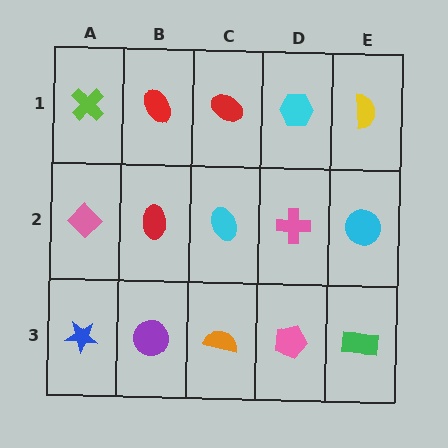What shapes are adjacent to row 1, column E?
A cyan circle (row 2, column E), a cyan hexagon (row 1, column D).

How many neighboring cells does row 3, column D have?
3.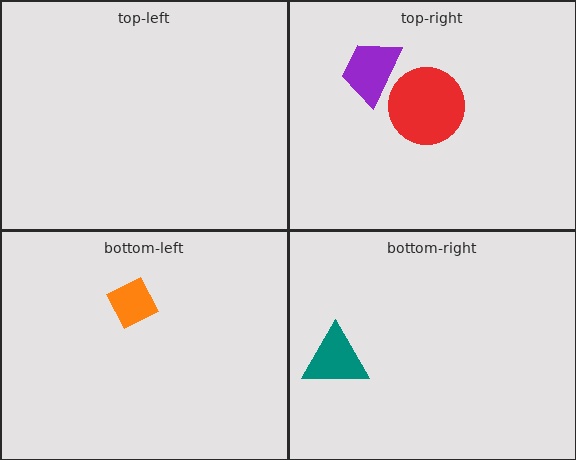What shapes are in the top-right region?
The red circle, the purple trapezoid.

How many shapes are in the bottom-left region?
1.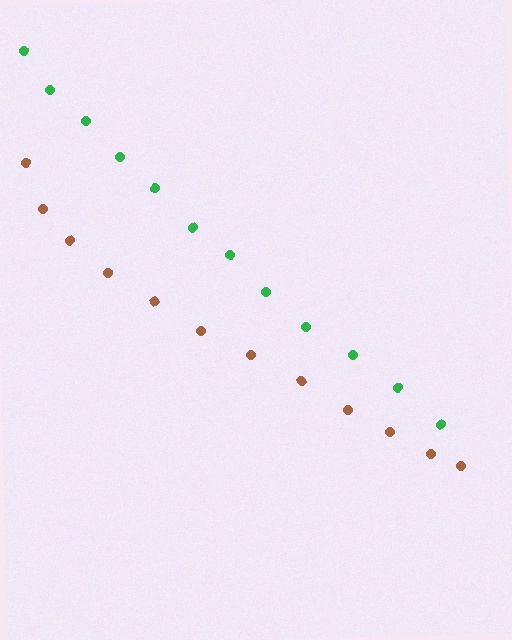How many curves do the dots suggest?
There are 2 distinct paths.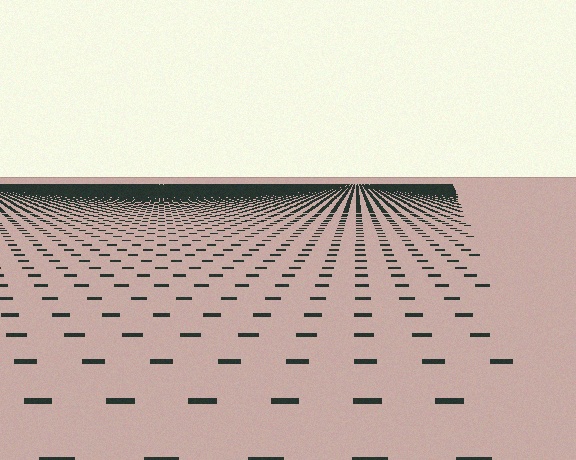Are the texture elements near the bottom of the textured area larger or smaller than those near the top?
Larger. Near the bottom, elements are closer to the viewer and appear at a bigger on-screen size.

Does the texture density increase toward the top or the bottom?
Density increases toward the top.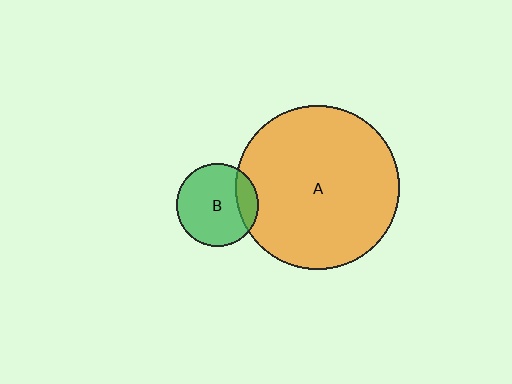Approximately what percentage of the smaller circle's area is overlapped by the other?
Approximately 15%.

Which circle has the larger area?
Circle A (orange).